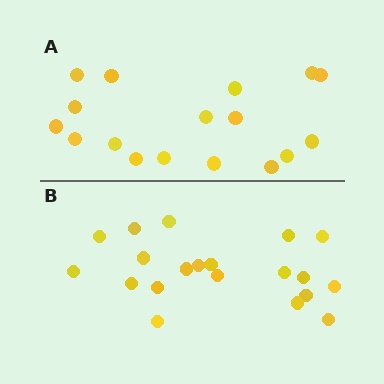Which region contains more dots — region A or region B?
Region B (the bottom region) has more dots.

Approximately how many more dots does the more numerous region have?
Region B has just a few more — roughly 2 or 3 more dots than region A.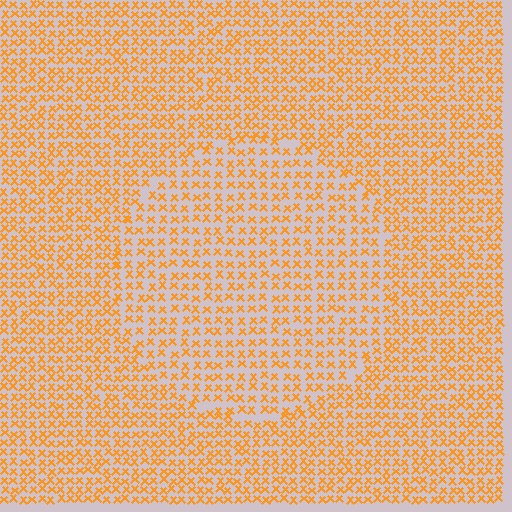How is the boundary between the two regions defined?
The boundary is defined by a change in element density (approximately 1.4x ratio). All elements are the same color, size, and shape.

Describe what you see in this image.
The image contains small orange elements arranged at two different densities. A circle-shaped region is visible where the elements are less densely packed than the surrounding area.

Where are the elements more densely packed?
The elements are more densely packed outside the circle boundary.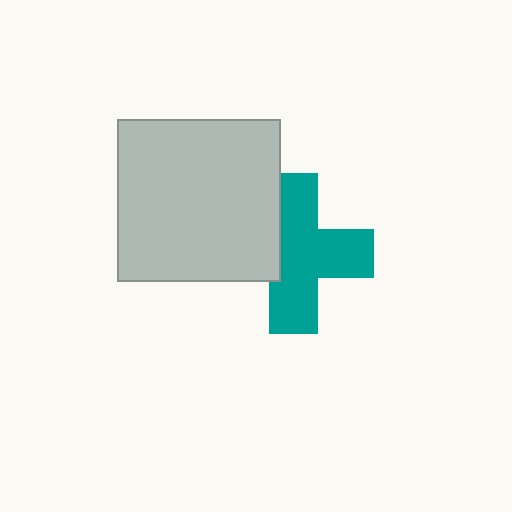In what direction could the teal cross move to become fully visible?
The teal cross could move right. That would shift it out from behind the light gray square entirely.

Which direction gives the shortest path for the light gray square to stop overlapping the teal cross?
Moving left gives the shortest separation.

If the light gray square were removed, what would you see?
You would see the complete teal cross.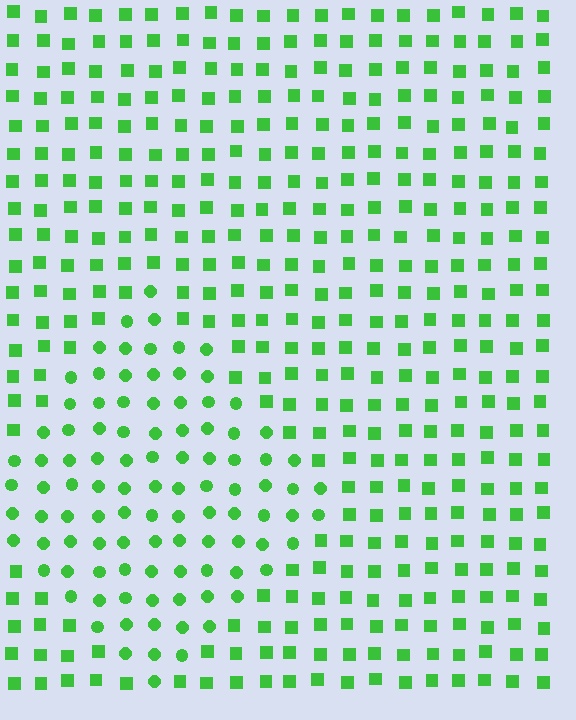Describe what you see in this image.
The image is filled with small green elements arranged in a uniform grid. A diamond-shaped region contains circles, while the surrounding area contains squares. The boundary is defined purely by the change in element shape.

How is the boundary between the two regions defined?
The boundary is defined by a change in element shape: circles inside vs. squares outside. All elements share the same color and spacing.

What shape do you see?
I see a diamond.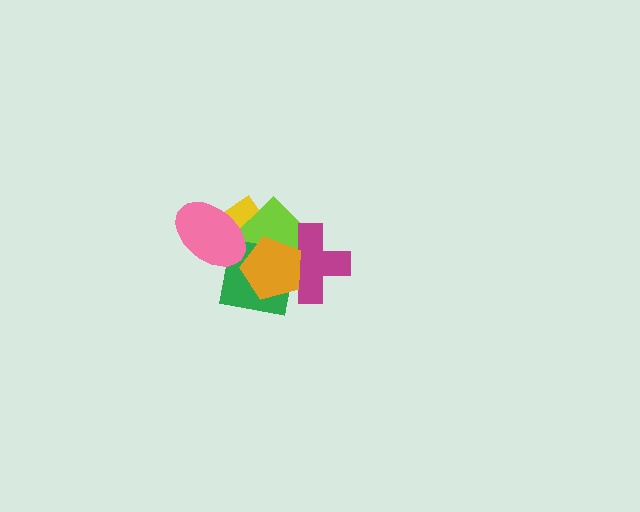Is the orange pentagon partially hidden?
No, no other shape covers it.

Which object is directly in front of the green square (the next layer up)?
The pink ellipse is directly in front of the green square.